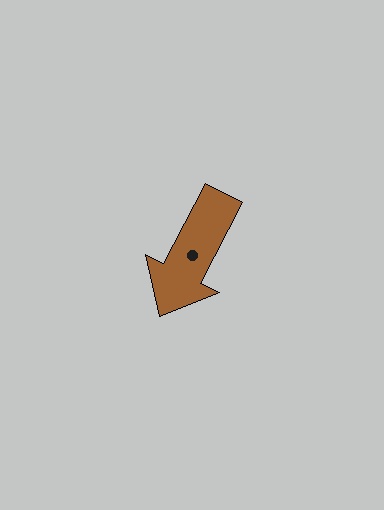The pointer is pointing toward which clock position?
Roughly 7 o'clock.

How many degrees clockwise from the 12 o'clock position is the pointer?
Approximately 208 degrees.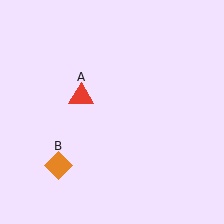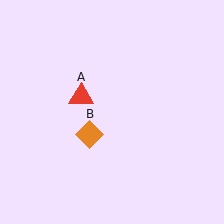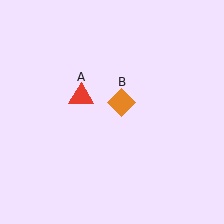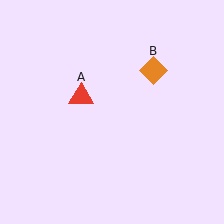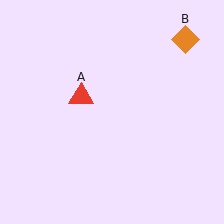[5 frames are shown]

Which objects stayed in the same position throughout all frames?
Red triangle (object A) remained stationary.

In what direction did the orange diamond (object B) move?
The orange diamond (object B) moved up and to the right.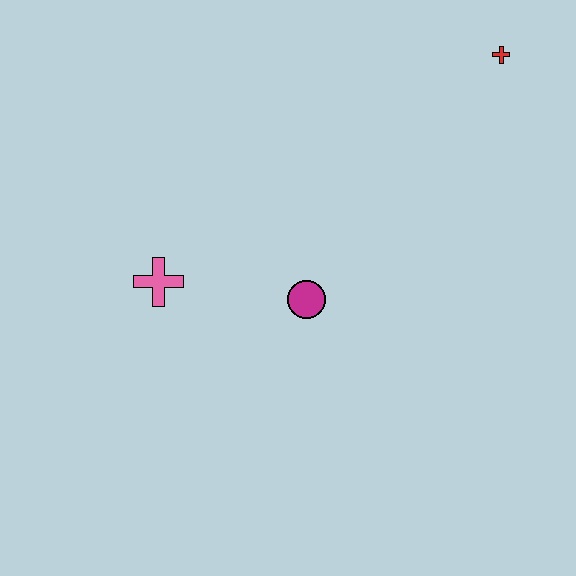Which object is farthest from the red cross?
The pink cross is farthest from the red cross.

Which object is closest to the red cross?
The magenta circle is closest to the red cross.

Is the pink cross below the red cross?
Yes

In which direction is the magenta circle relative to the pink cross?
The magenta circle is to the right of the pink cross.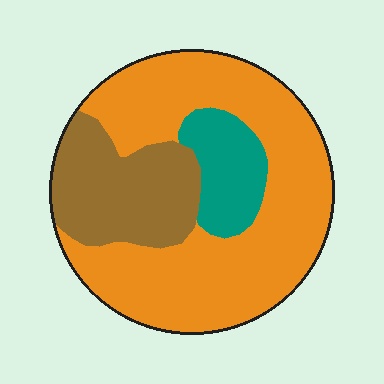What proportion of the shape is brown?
Brown takes up about one quarter (1/4) of the shape.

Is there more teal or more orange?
Orange.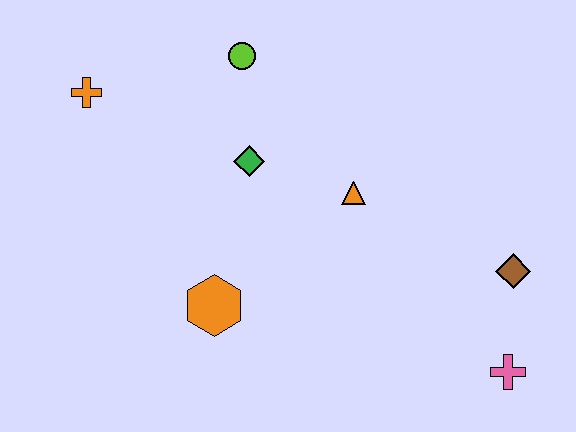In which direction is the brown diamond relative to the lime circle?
The brown diamond is to the right of the lime circle.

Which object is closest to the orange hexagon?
The green diamond is closest to the orange hexagon.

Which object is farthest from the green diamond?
The pink cross is farthest from the green diamond.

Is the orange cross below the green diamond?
No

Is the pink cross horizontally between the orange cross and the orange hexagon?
No